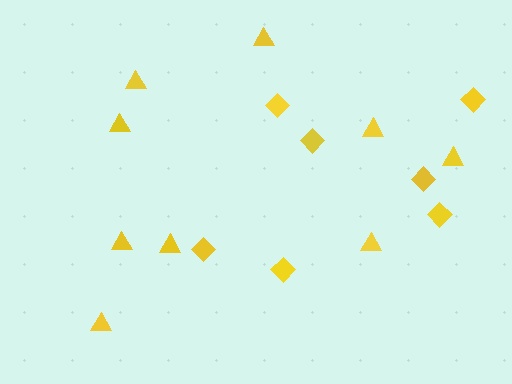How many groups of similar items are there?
There are 2 groups: one group of diamonds (7) and one group of triangles (9).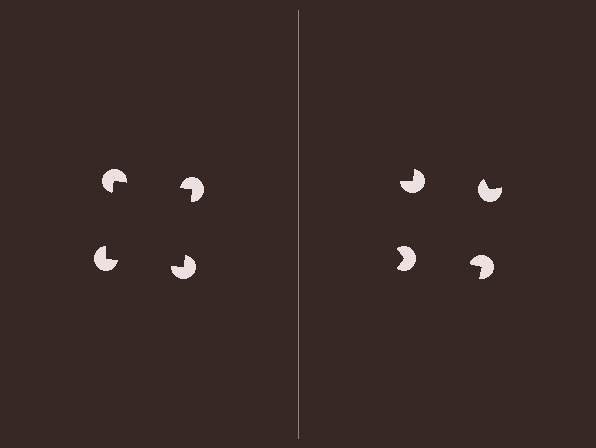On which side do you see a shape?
An illusory square appears on the left side. On the right side the wedge cuts are rotated, so no coherent shape forms.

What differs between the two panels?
The pac-man discs are positioned identically on both sides; only the wedge orientations differ. On the left they align to a square; on the right they are misaligned.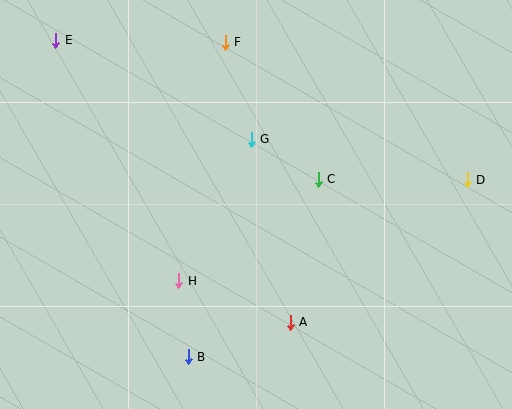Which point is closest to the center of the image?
Point G at (251, 139) is closest to the center.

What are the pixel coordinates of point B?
Point B is at (188, 357).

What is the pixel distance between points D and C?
The distance between D and C is 149 pixels.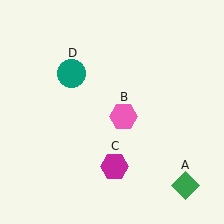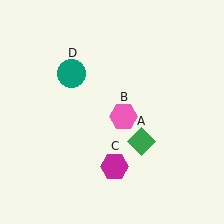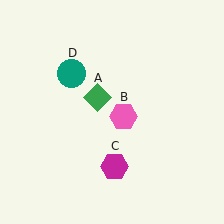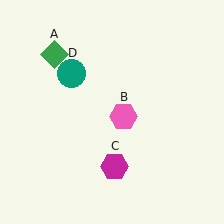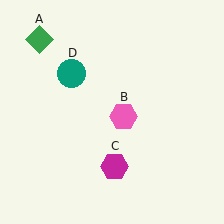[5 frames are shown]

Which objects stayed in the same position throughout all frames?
Pink hexagon (object B) and magenta hexagon (object C) and teal circle (object D) remained stationary.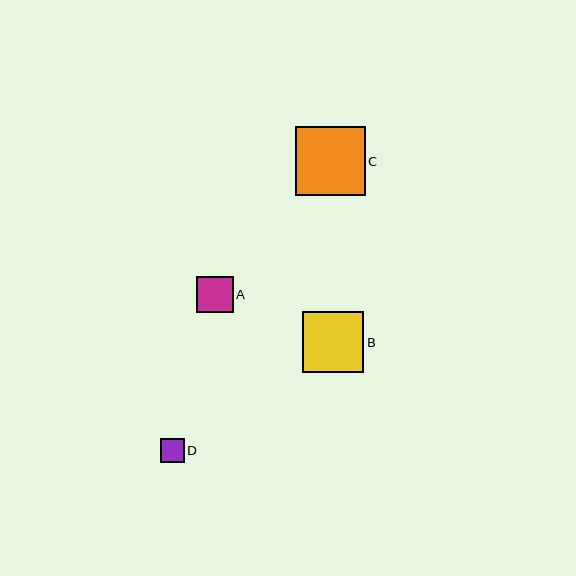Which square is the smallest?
Square D is the smallest with a size of approximately 24 pixels.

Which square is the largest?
Square C is the largest with a size of approximately 69 pixels.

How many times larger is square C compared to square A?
Square C is approximately 1.9 times the size of square A.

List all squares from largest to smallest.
From largest to smallest: C, B, A, D.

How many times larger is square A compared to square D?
Square A is approximately 1.5 times the size of square D.